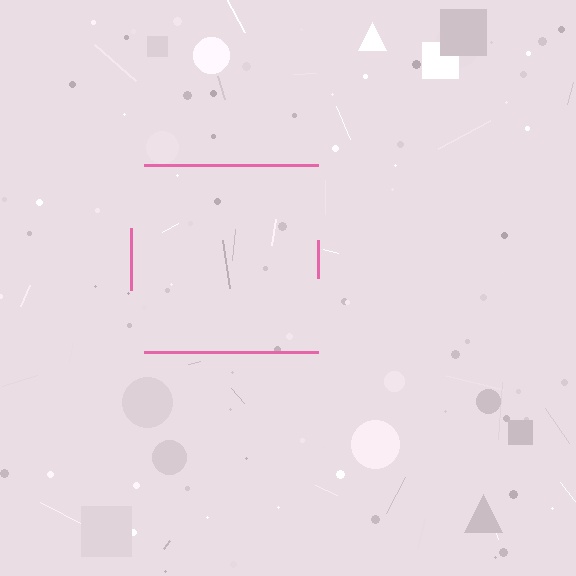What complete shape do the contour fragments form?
The contour fragments form a square.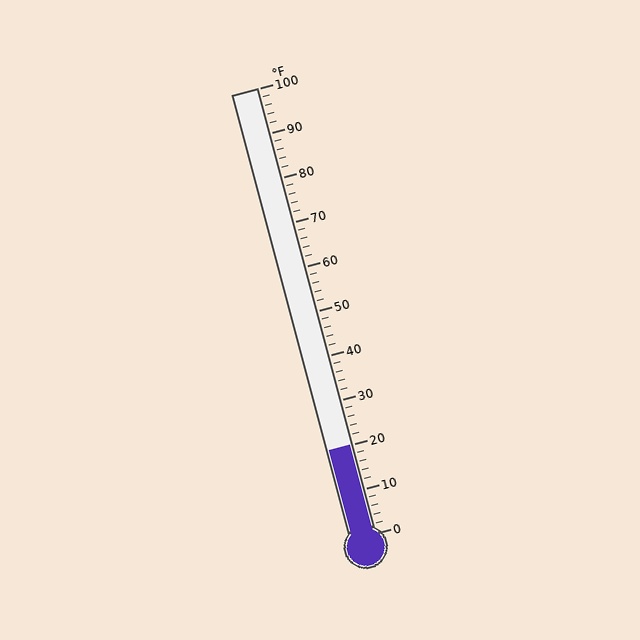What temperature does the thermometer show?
The thermometer shows approximately 20°F.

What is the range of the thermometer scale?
The thermometer scale ranges from 0°F to 100°F.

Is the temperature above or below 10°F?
The temperature is above 10°F.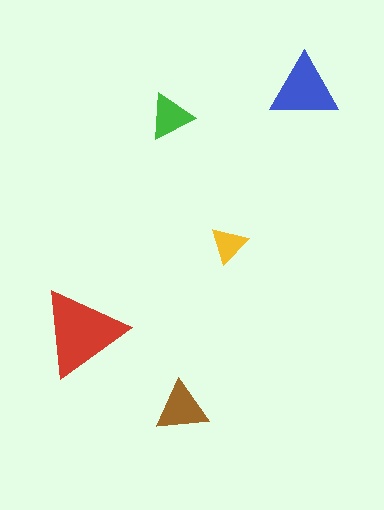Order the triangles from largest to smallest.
the red one, the blue one, the brown one, the green one, the yellow one.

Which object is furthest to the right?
The blue triangle is rightmost.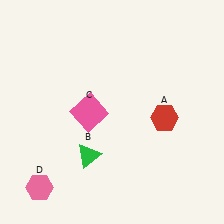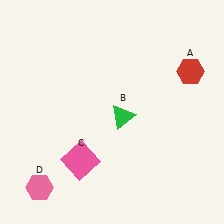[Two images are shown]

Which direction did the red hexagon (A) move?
The red hexagon (A) moved up.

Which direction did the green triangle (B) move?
The green triangle (B) moved up.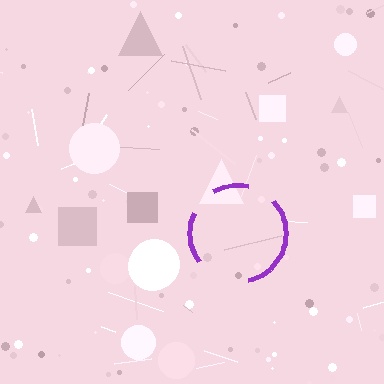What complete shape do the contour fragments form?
The contour fragments form a circle.